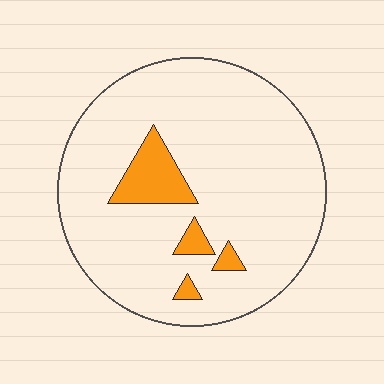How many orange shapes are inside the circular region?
4.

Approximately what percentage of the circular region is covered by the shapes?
Approximately 10%.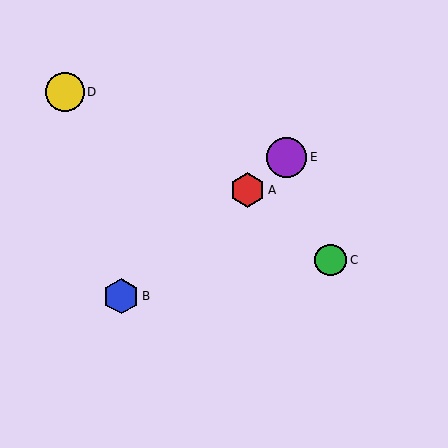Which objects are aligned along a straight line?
Objects A, B, E are aligned along a straight line.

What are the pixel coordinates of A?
Object A is at (247, 190).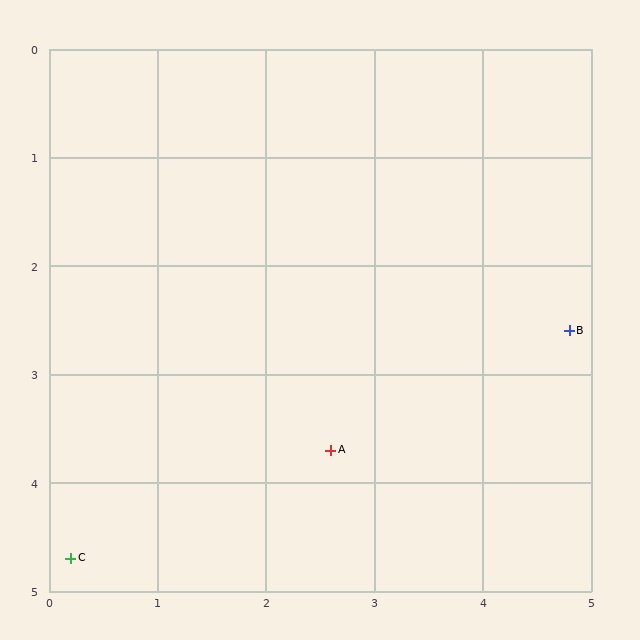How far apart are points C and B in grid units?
Points C and B are about 5.1 grid units apart.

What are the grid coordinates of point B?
Point B is at approximately (4.8, 2.6).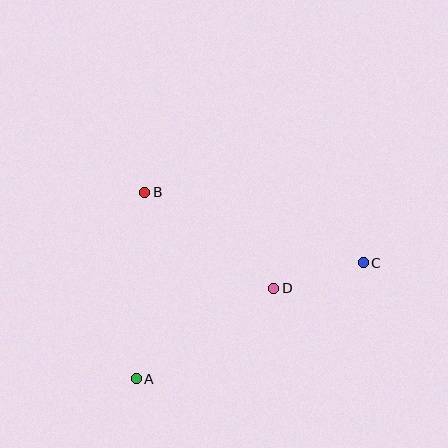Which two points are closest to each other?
Points C and D are closest to each other.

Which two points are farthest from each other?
Points A and C are farthest from each other.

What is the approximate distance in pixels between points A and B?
The distance between A and B is approximately 187 pixels.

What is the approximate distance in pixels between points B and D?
The distance between B and D is approximately 161 pixels.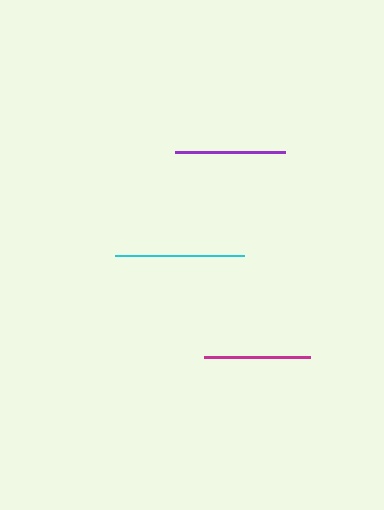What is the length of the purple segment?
The purple segment is approximately 110 pixels long.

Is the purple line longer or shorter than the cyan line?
The cyan line is longer than the purple line.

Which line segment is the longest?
The cyan line is the longest at approximately 129 pixels.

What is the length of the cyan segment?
The cyan segment is approximately 129 pixels long.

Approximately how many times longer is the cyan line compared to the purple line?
The cyan line is approximately 1.2 times the length of the purple line.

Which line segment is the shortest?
The magenta line is the shortest at approximately 106 pixels.